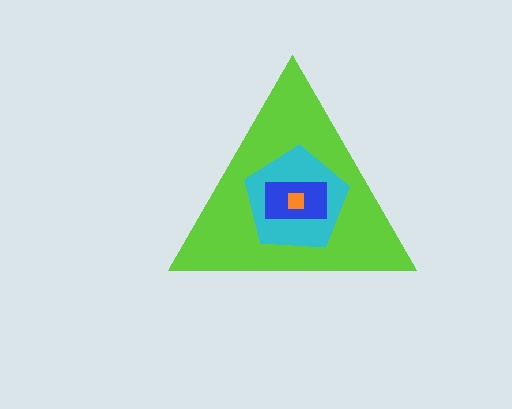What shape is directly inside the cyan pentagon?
The blue rectangle.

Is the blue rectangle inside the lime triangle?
Yes.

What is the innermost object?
The orange square.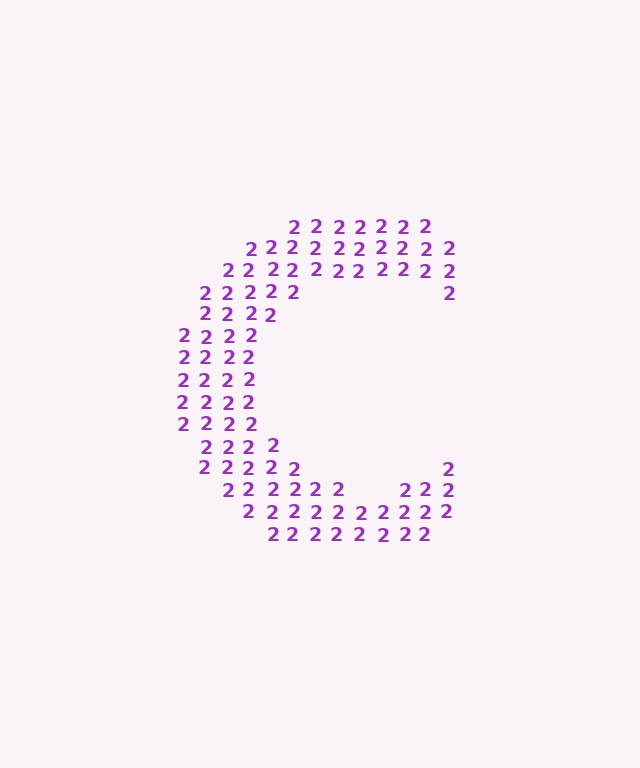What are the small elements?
The small elements are digit 2's.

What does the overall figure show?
The overall figure shows the letter C.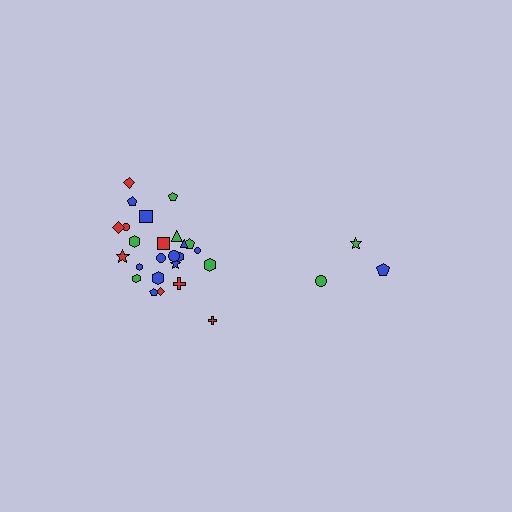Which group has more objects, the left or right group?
The left group.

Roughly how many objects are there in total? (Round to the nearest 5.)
Roughly 30 objects in total.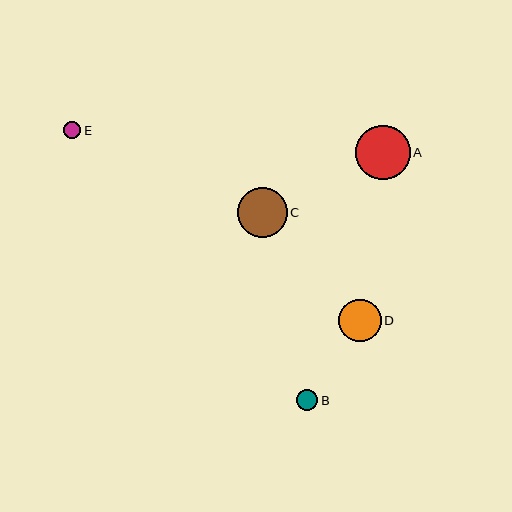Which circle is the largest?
Circle A is the largest with a size of approximately 54 pixels.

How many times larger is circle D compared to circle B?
Circle D is approximately 2.0 times the size of circle B.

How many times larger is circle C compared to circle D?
Circle C is approximately 1.2 times the size of circle D.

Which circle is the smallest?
Circle E is the smallest with a size of approximately 17 pixels.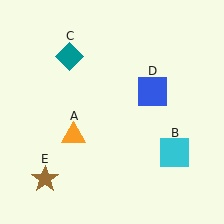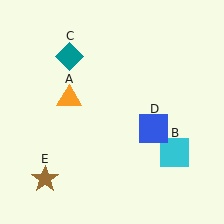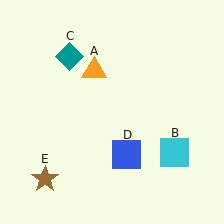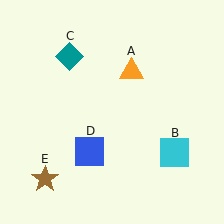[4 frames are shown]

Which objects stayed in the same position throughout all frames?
Cyan square (object B) and teal diamond (object C) and brown star (object E) remained stationary.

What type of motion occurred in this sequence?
The orange triangle (object A), blue square (object D) rotated clockwise around the center of the scene.